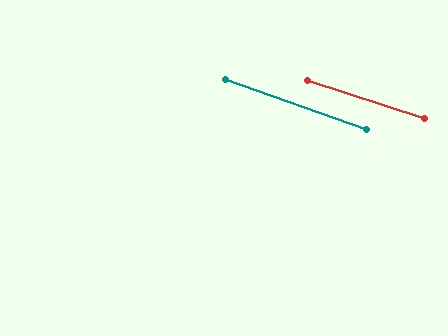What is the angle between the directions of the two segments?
Approximately 2 degrees.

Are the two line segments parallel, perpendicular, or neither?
Parallel — their directions differ by only 1.7°.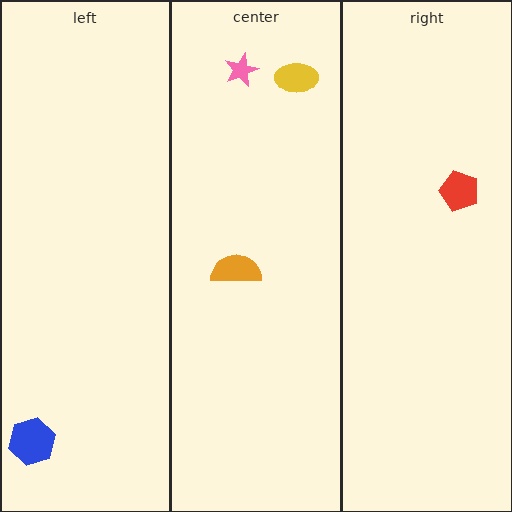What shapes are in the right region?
The red pentagon.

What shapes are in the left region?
The blue hexagon.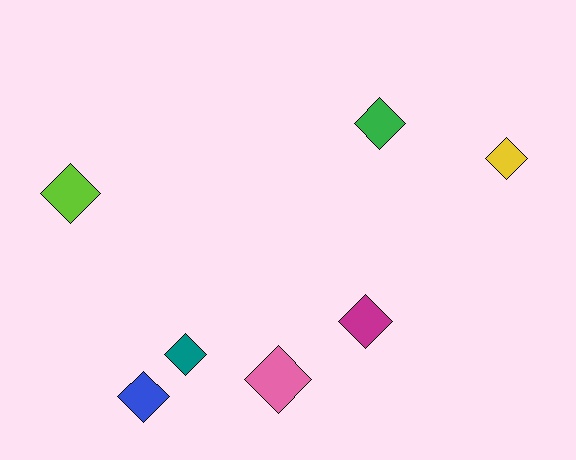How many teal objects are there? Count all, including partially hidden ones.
There is 1 teal object.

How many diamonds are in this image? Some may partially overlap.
There are 7 diamonds.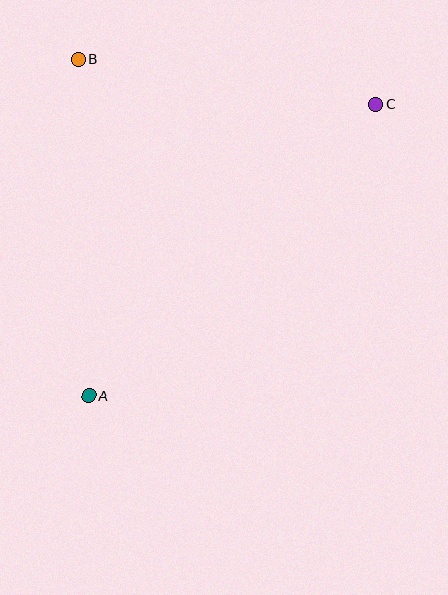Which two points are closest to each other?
Points B and C are closest to each other.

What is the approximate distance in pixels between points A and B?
The distance between A and B is approximately 337 pixels.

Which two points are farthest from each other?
Points A and C are farthest from each other.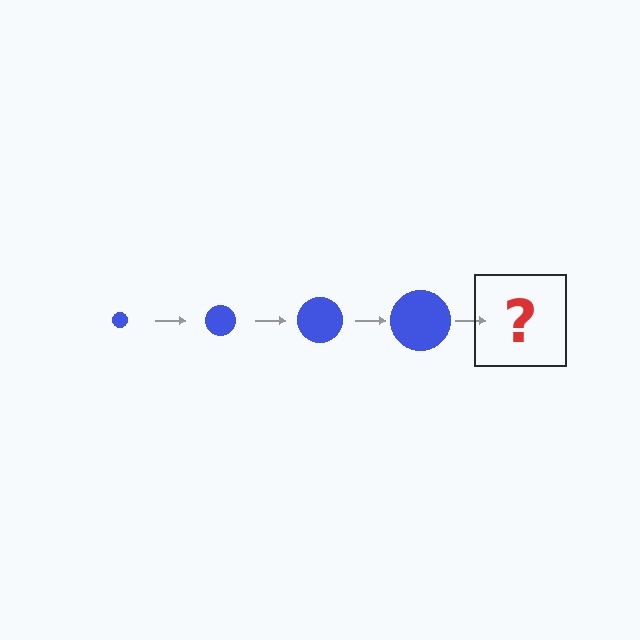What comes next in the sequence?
The next element should be a blue circle, larger than the previous one.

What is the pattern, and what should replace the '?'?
The pattern is that the circle gets progressively larger each step. The '?' should be a blue circle, larger than the previous one.